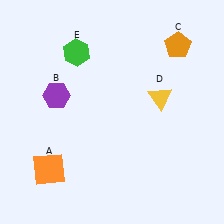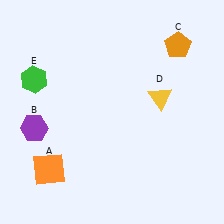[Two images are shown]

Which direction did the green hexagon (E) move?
The green hexagon (E) moved left.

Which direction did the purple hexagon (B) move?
The purple hexagon (B) moved down.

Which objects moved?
The objects that moved are: the purple hexagon (B), the green hexagon (E).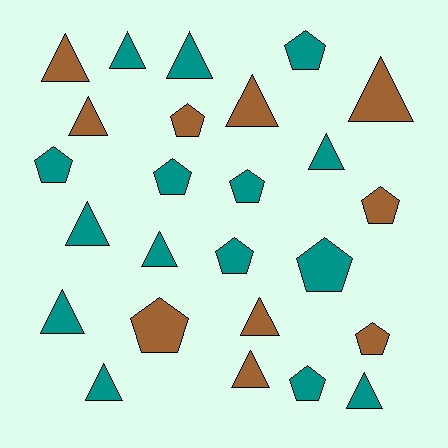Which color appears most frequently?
Teal, with 15 objects.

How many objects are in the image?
There are 25 objects.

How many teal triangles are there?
There are 8 teal triangles.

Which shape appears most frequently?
Triangle, with 14 objects.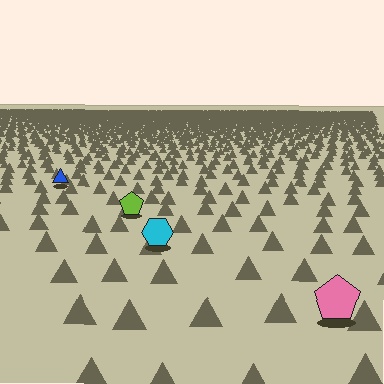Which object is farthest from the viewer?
The blue triangle is farthest from the viewer. It appears smaller and the ground texture around it is denser.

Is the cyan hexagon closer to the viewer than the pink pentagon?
No. The pink pentagon is closer — you can tell from the texture gradient: the ground texture is coarser near it.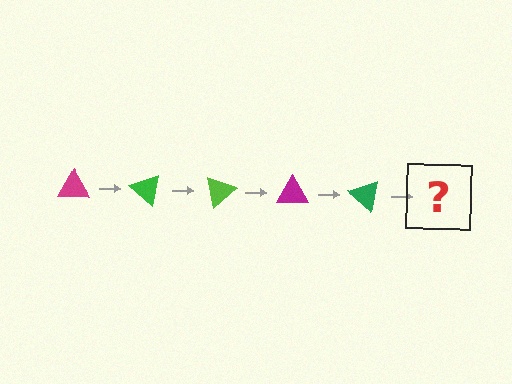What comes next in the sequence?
The next element should be a lime triangle, rotated 200 degrees from the start.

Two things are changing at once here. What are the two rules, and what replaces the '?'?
The two rules are that it rotates 40 degrees each step and the color cycles through magenta, green, and lime. The '?' should be a lime triangle, rotated 200 degrees from the start.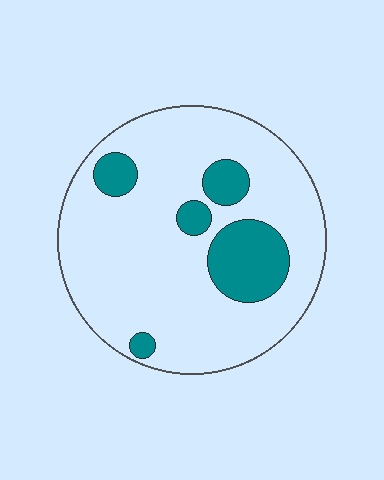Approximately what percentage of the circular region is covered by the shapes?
Approximately 20%.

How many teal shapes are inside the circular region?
5.